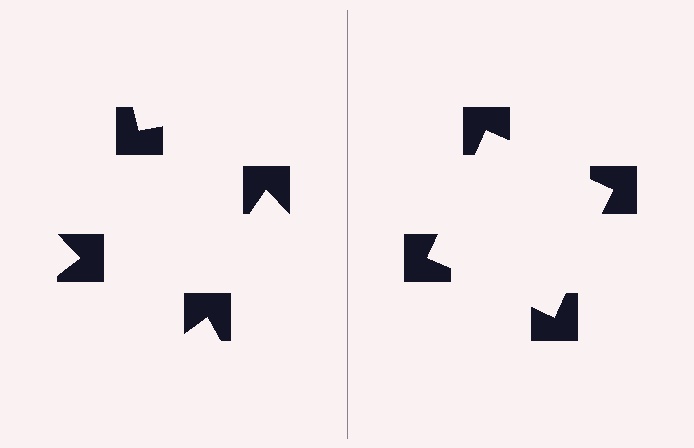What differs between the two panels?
The notched squares are positioned identically on both sides; only the wedge orientations differ. On the right they align to a square; on the left they are misaligned.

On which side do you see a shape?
An illusory square appears on the right side. On the left side the wedge cuts are rotated, so no coherent shape forms.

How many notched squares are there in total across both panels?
8 — 4 on each side.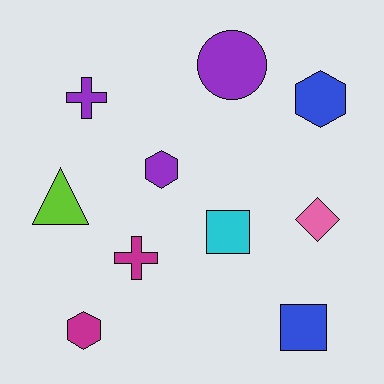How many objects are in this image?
There are 10 objects.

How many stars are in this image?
There are no stars.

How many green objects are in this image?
There are no green objects.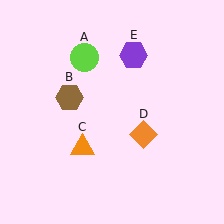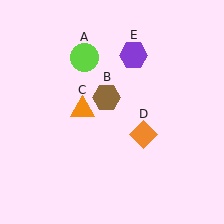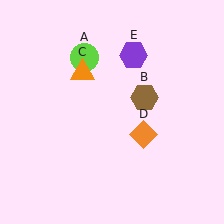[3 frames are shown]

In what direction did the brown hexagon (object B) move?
The brown hexagon (object B) moved right.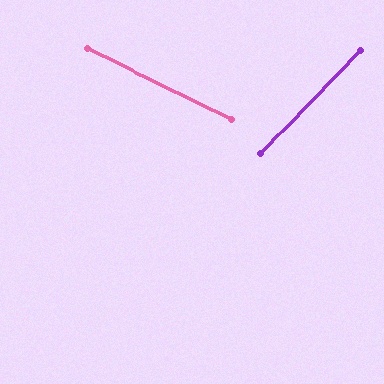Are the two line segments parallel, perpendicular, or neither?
Neither parallel nor perpendicular — they differ by about 72°.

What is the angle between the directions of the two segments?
Approximately 72 degrees.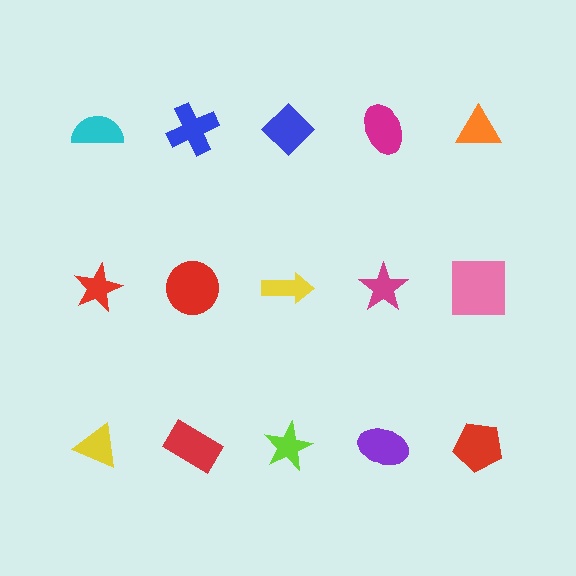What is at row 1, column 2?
A blue cross.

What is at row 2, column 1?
A red star.